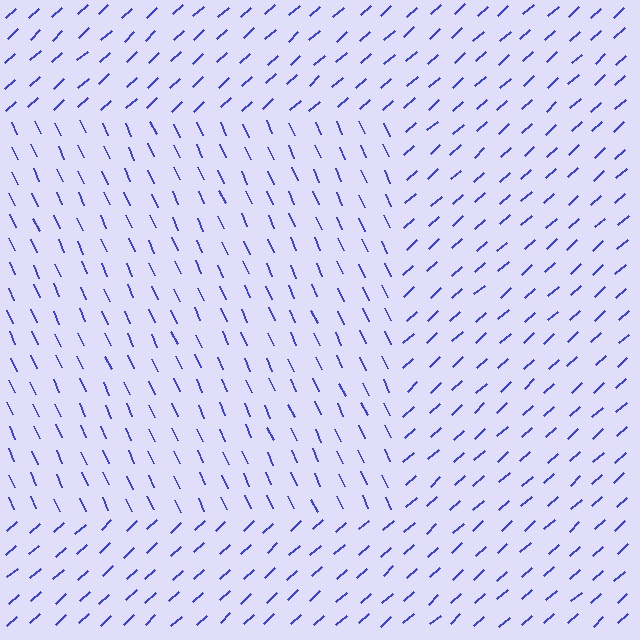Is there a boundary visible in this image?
Yes, there is a texture boundary formed by a change in line orientation.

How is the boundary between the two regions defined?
The boundary is defined purely by a change in line orientation (approximately 72 degrees difference). All lines are the same color and thickness.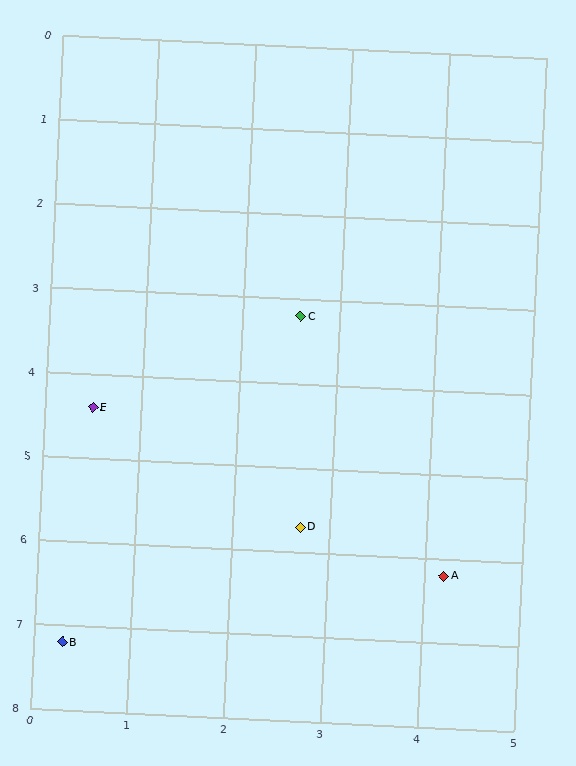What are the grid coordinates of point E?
Point E is at approximately (0.5, 4.4).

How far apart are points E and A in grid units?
Points E and A are about 4.1 grid units apart.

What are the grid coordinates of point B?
Point B is at approximately (0.3, 7.2).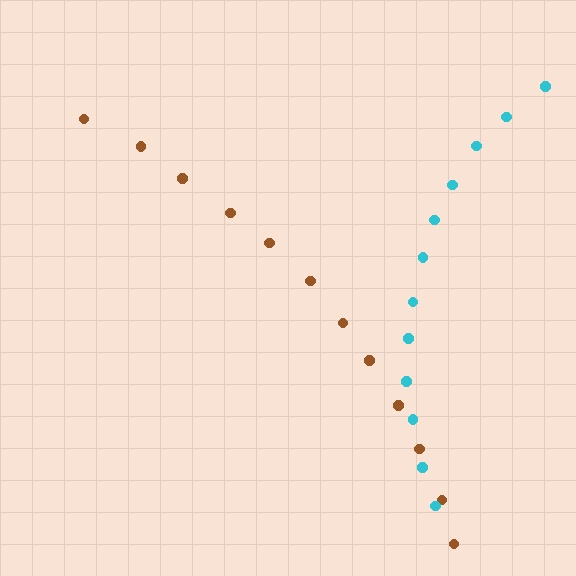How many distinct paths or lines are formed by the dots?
There are 2 distinct paths.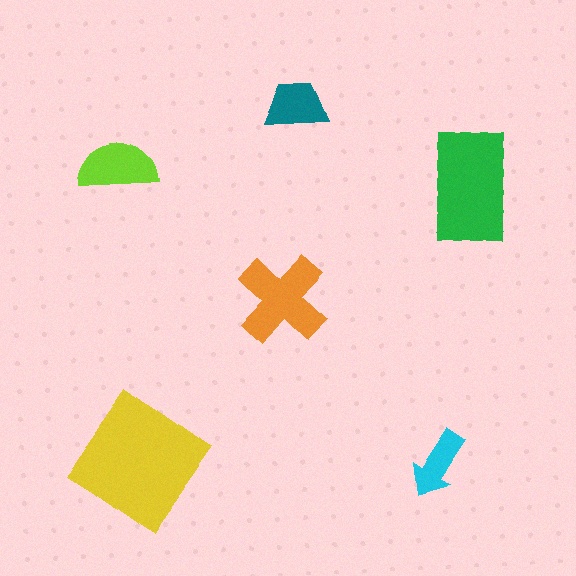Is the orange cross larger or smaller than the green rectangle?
Smaller.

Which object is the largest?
The yellow diamond.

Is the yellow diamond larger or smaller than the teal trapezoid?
Larger.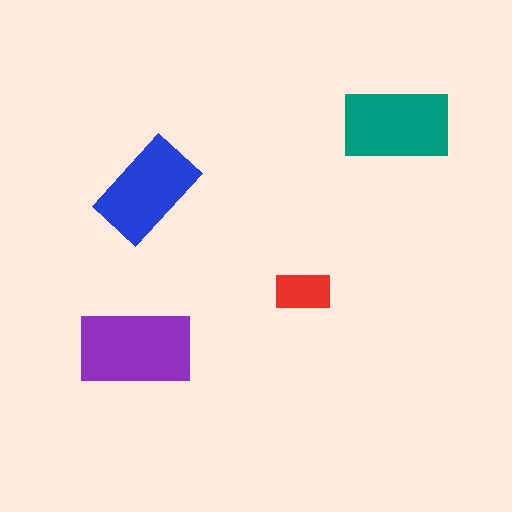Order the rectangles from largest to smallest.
the purple one, the teal one, the blue one, the red one.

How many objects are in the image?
There are 4 objects in the image.